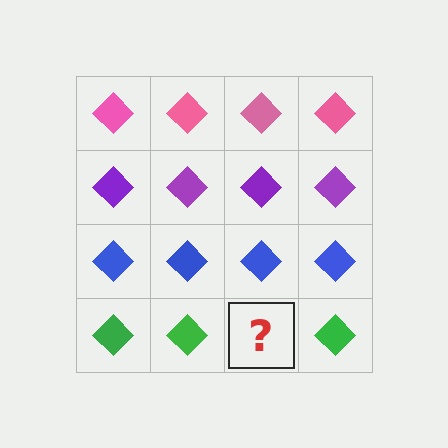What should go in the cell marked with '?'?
The missing cell should contain a green diamond.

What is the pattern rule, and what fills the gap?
The rule is that each row has a consistent color. The gap should be filled with a green diamond.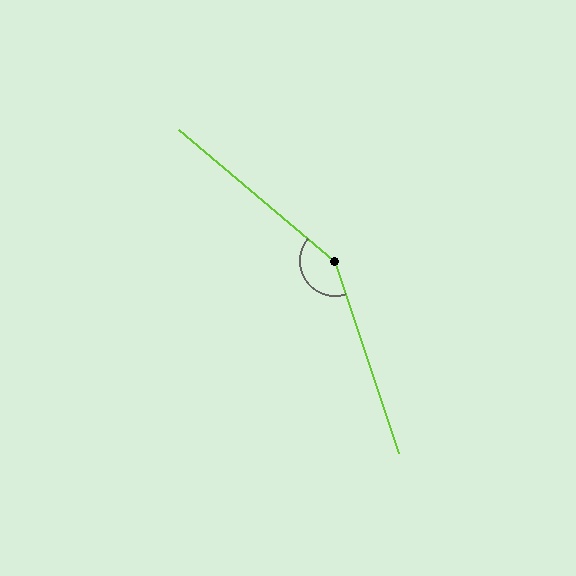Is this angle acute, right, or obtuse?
It is obtuse.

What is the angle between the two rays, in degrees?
Approximately 148 degrees.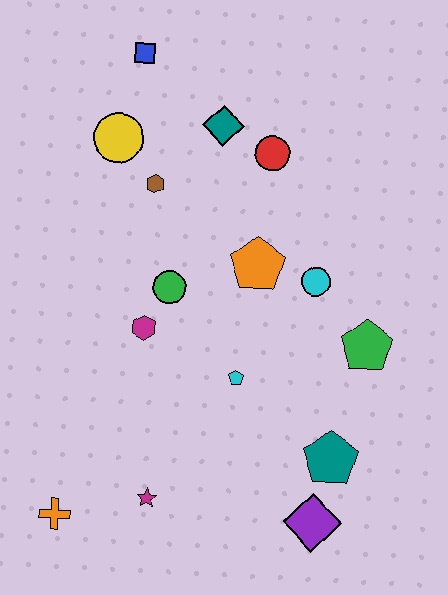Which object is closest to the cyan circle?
The orange pentagon is closest to the cyan circle.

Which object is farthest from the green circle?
The purple diamond is farthest from the green circle.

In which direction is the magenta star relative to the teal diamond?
The magenta star is below the teal diamond.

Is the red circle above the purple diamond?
Yes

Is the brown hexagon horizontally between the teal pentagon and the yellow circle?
Yes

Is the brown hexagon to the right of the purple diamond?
No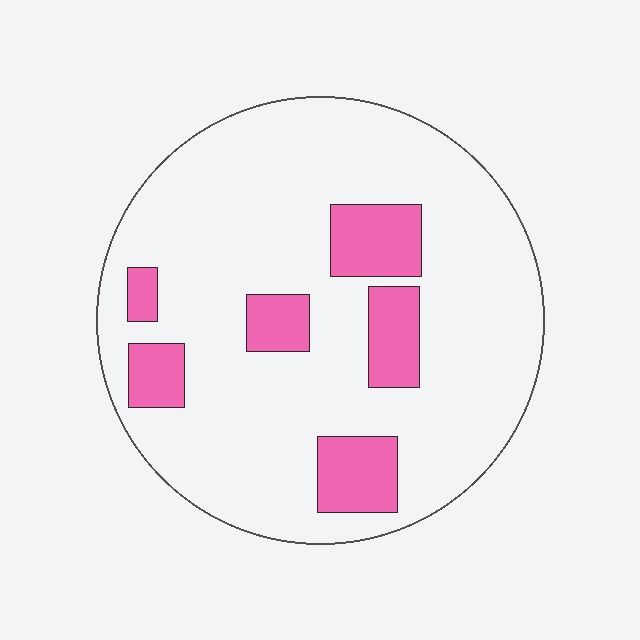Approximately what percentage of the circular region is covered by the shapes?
Approximately 15%.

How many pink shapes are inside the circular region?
6.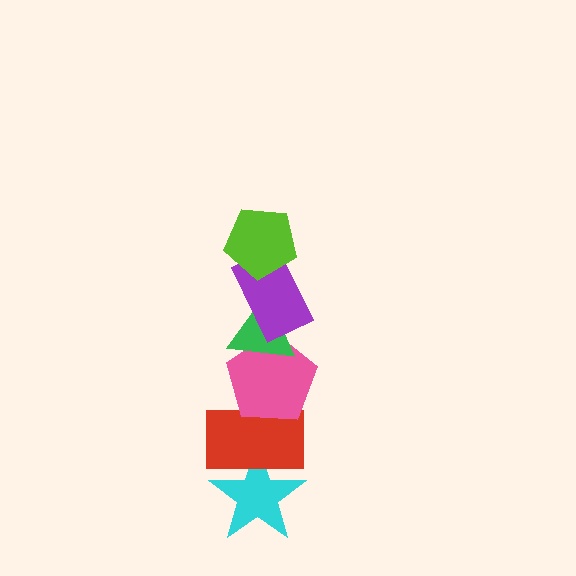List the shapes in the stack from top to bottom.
From top to bottom: the lime pentagon, the purple rectangle, the green triangle, the pink pentagon, the red rectangle, the cyan star.